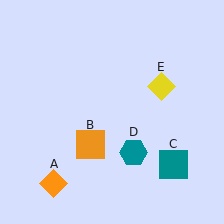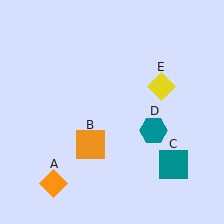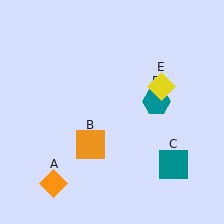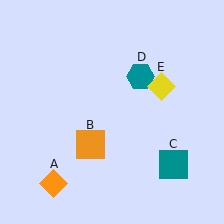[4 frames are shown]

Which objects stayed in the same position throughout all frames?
Orange diamond (object A) and orange square (object B) and teal square (object C) and yellow diamond (object E) remained stationary.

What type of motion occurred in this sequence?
The teal hexagon (object D) rotated counterclockwise around the center of the scene.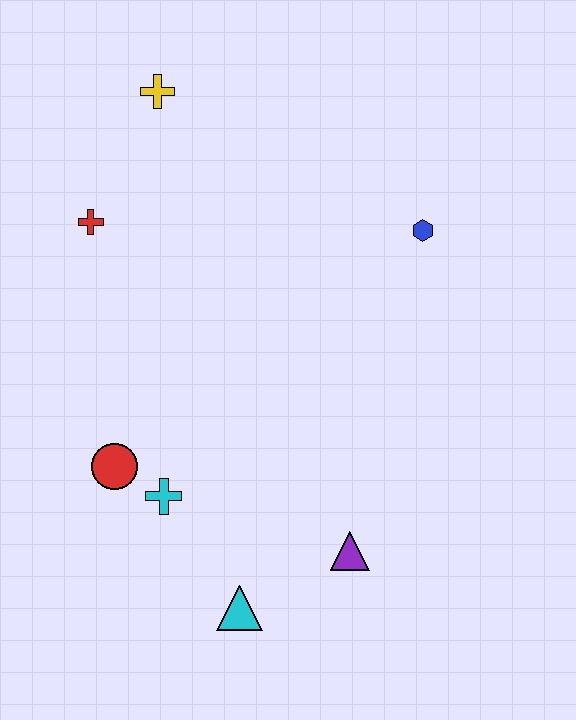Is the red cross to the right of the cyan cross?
No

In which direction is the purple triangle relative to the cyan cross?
The purple triangle is to the right of the cyan cross.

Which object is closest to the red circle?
The cyan cross is closest to the red circle.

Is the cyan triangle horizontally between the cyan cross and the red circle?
No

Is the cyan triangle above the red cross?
No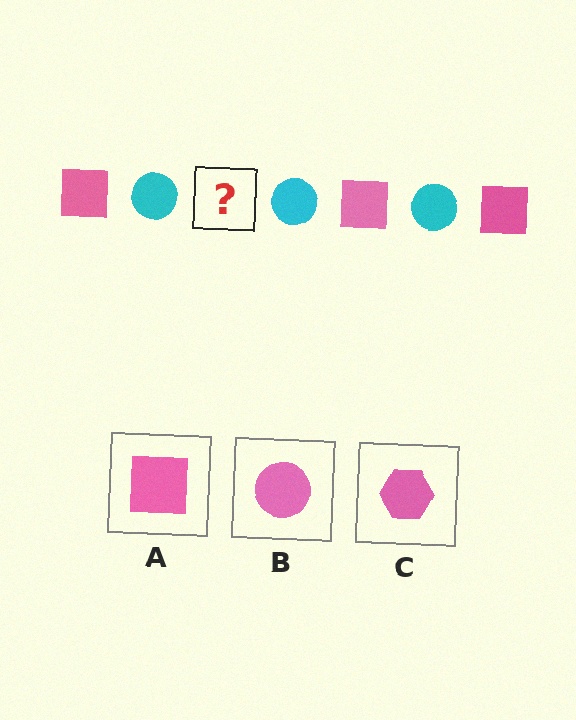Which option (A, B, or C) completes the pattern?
A.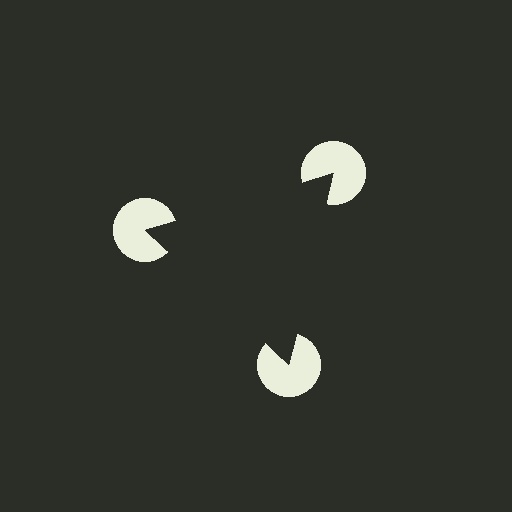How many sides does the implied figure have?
3 sides.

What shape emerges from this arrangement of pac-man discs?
An illusory triangle — its edges are inferred from the aligned wedge cuts in the pac-man discs, not physically drawn.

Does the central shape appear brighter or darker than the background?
It typically appears slightly darker than the background, even though no actual brightness change is drawn.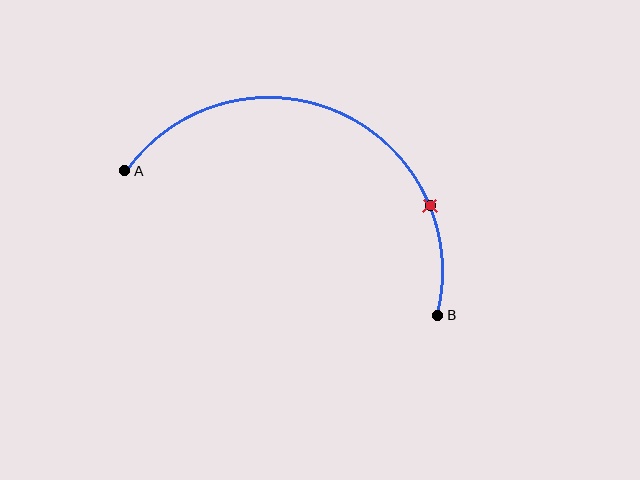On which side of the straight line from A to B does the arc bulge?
The arc bulges above the straight line connecting A and B.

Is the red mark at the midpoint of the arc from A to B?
No. The red mark lies on the arc but is closer to endpoint B. The arc midpoint would be at the point on the curve equidistant along the arc from both A and B.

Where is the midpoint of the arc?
The arc midpoint is the point on the curve farthest from the straight line joining A and B. It sits above that line.